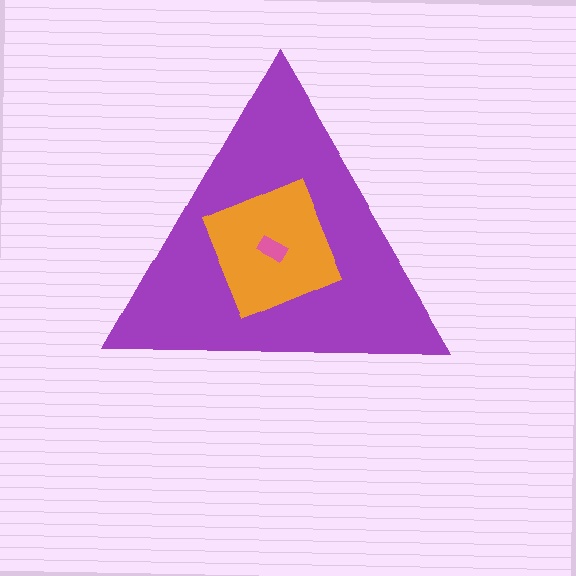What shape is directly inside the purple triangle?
The orange square.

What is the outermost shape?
The purple triangle.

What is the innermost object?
The pink rectangle.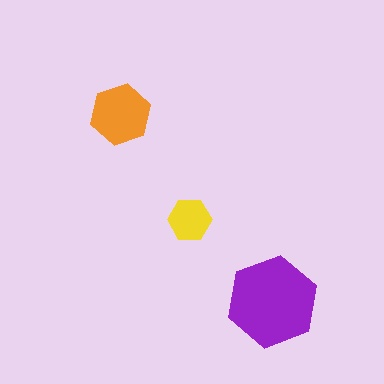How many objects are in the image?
There are 3 objects in the image.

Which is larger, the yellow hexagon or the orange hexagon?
The orange one.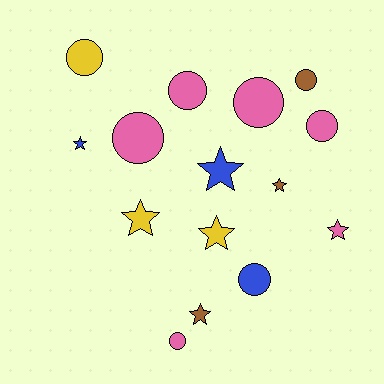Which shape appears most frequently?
Circle, with 8 objects.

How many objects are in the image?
There are 15 objects.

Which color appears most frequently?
Pink, with 6 objects.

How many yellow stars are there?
There are 2 yellow stars.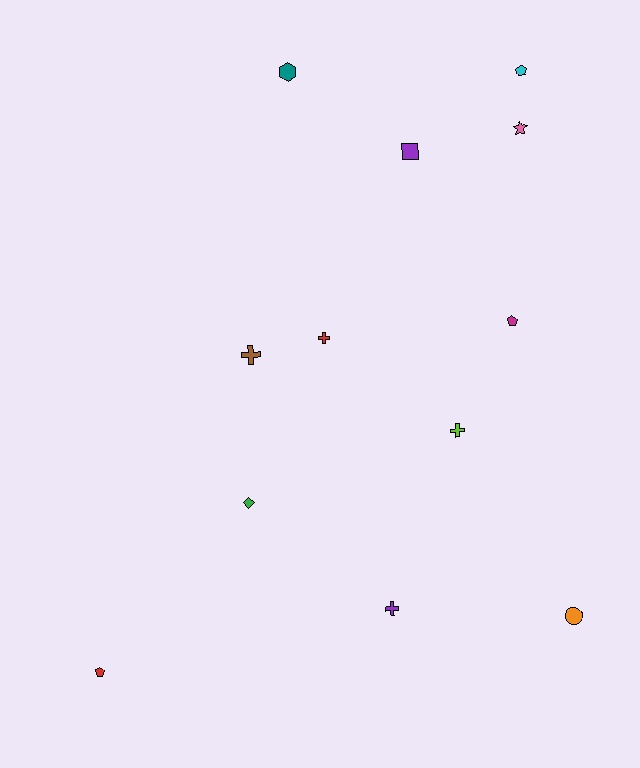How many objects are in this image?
There are 12 objects.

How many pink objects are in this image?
There is 1 pink object.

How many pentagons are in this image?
There are 3 pentagons.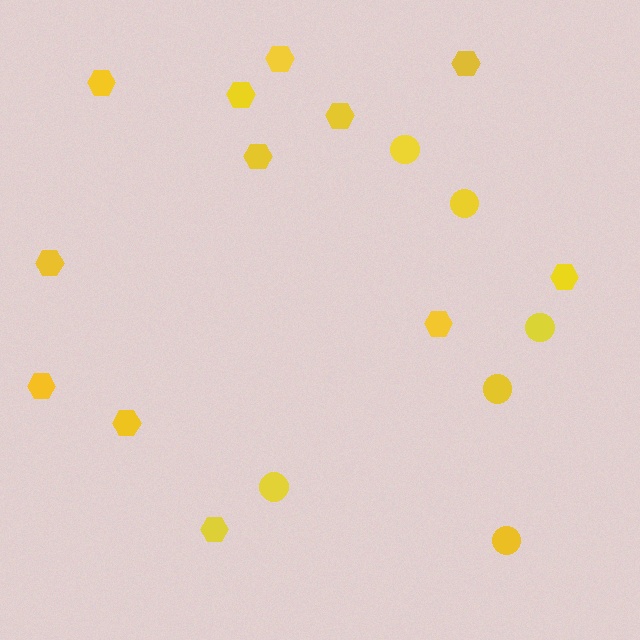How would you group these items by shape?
There are 2 groups: one group of hexagons (12) and one group of circles (6).